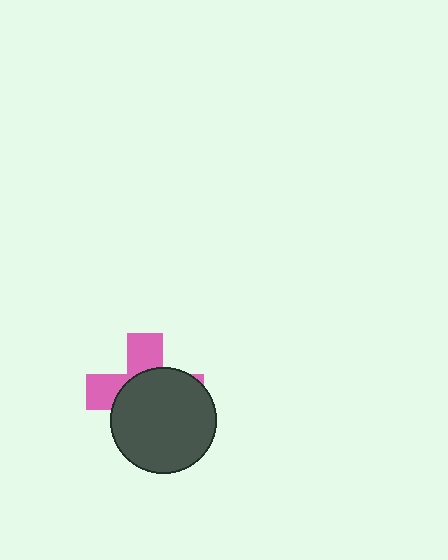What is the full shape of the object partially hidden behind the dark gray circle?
The partially hidden object is a pink cross.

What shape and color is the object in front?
The object in front is a dark gray circle.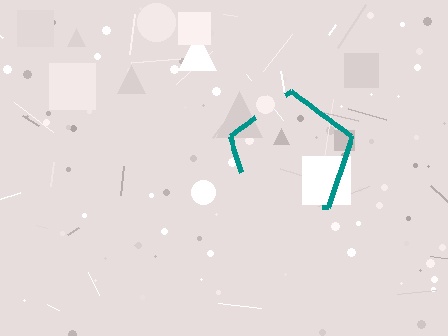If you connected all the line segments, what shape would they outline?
They would outline a pentagon.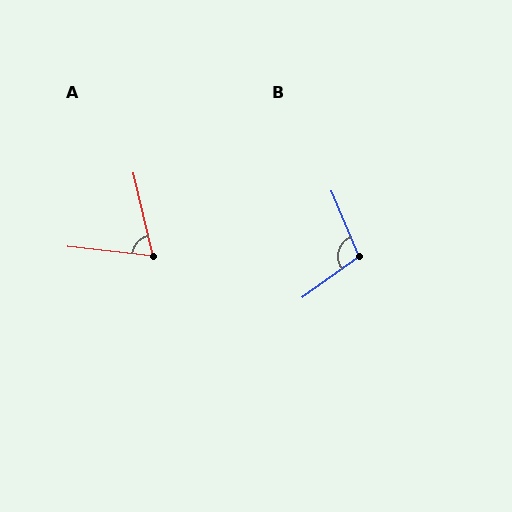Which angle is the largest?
B, at approximately 103 degrees.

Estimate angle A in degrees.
Approximately 70 degrees.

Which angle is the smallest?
A, at approximately 70 degrees.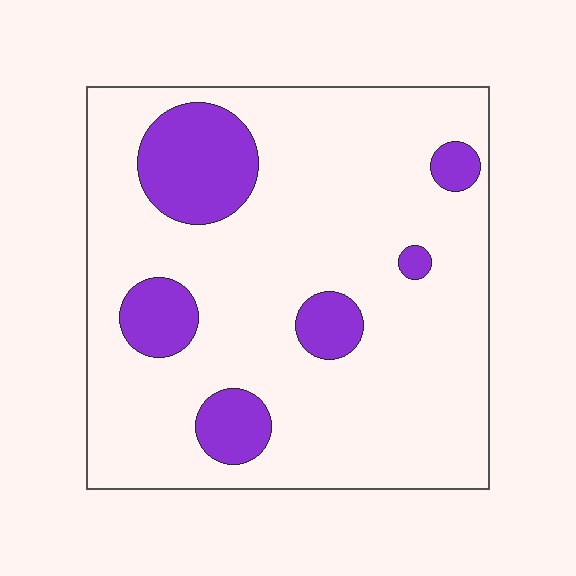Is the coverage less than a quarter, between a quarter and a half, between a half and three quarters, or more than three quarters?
Less than a quarter.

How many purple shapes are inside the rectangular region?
6.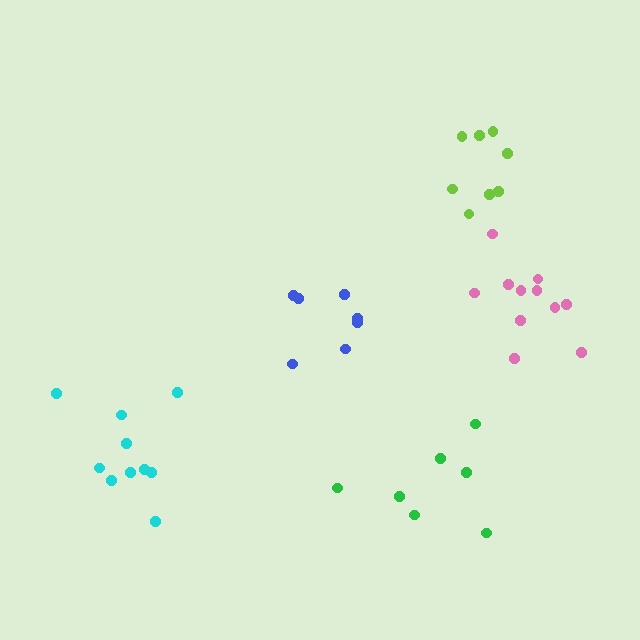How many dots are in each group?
Group 1: 10 dots, Group 2: 11 dots, Group 3: 7 dots, Group 4: 7 dots, Group 5: 8 dots (43 total).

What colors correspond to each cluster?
The clusters are colored: cyan, pink, blue, green, lime.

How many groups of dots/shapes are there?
There are 5 groups.